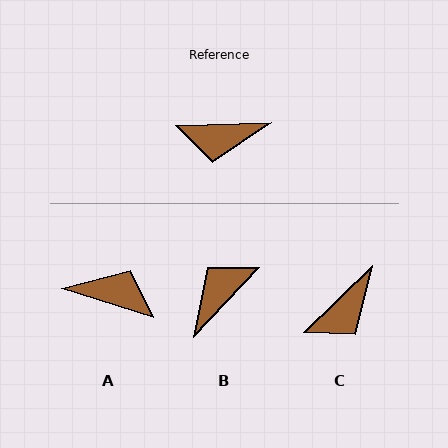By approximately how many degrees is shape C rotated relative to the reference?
Approximately 42 degrees counter-clockwise.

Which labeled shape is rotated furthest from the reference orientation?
A, about 161 degrees away.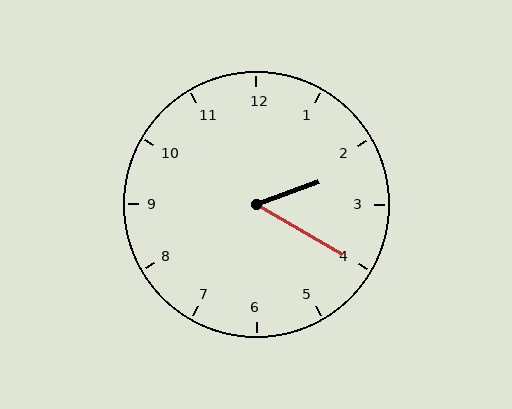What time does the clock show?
2:20.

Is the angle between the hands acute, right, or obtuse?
It is acute.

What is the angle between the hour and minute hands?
Approximately 50 degrees.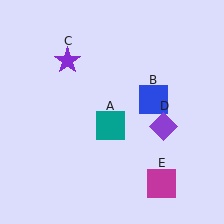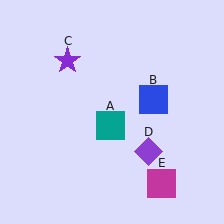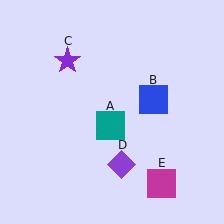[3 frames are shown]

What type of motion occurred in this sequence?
The purple diamond (object D) rotated clockwise around the center of the scene.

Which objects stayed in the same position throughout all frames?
Teal square (object A) and blue square (object B) and purple star (object C) and magenta square (object E) remained stationary.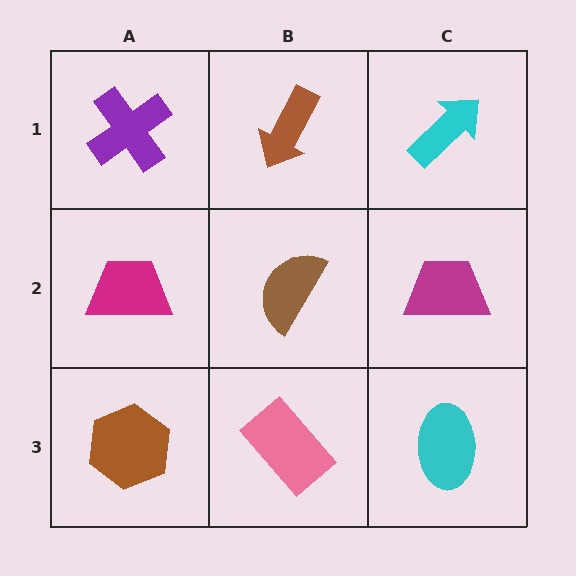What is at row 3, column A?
A brown hexagon.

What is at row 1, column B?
A brown arrow.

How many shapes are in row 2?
3 shapes.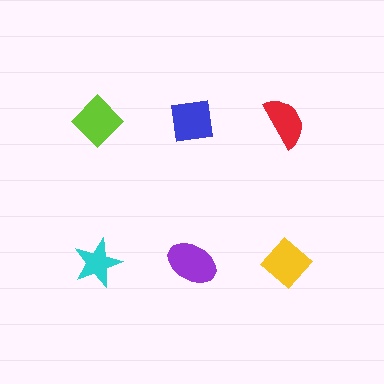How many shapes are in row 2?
3 shapes.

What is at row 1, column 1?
A lime diamond.